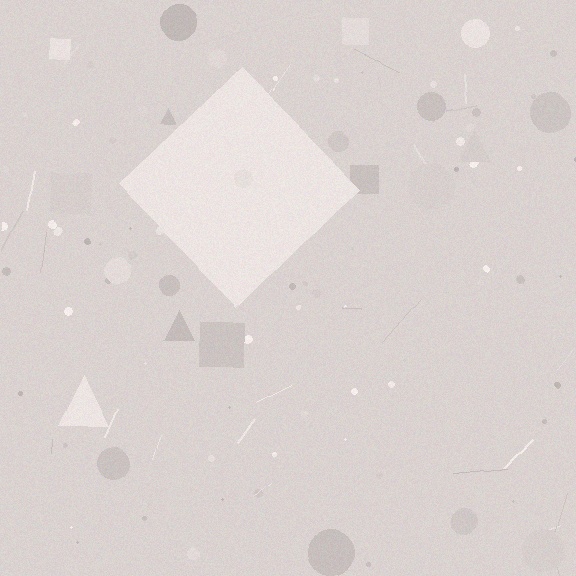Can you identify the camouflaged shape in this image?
The camouflaged shape is a diamond.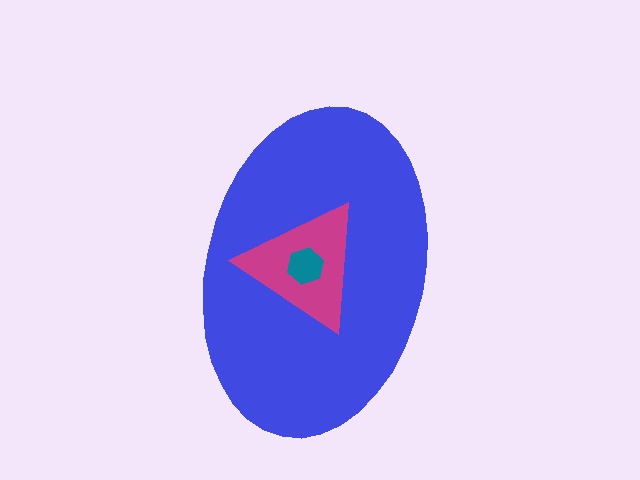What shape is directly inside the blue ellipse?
The magenta triangle.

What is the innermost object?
The teal hexagon.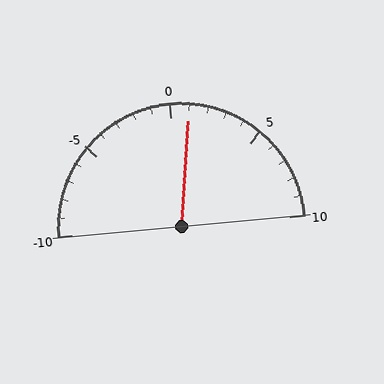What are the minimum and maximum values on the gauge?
The gauge ranges from -10 to 10.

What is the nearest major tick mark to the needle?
The nearest major tick mark is 0.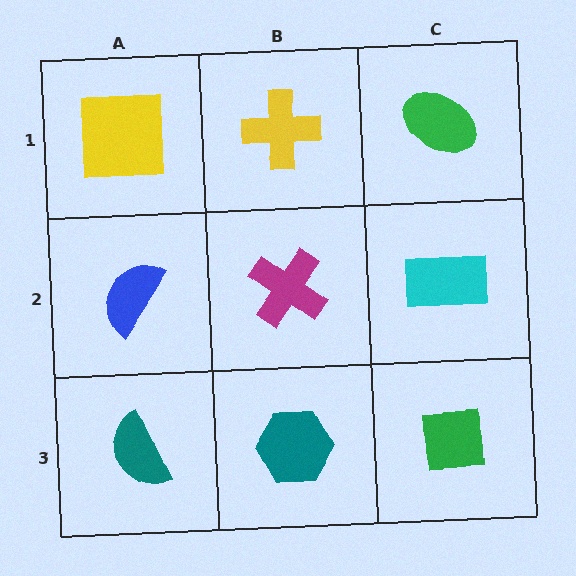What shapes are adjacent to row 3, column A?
A blue semicircle (row 2, column A), a teal hexagon (row 3, column B).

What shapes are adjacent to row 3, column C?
A cyan rectangle (row 2, column C), a teal hexagon (row 3, column B).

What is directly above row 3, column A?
A blue semicircle.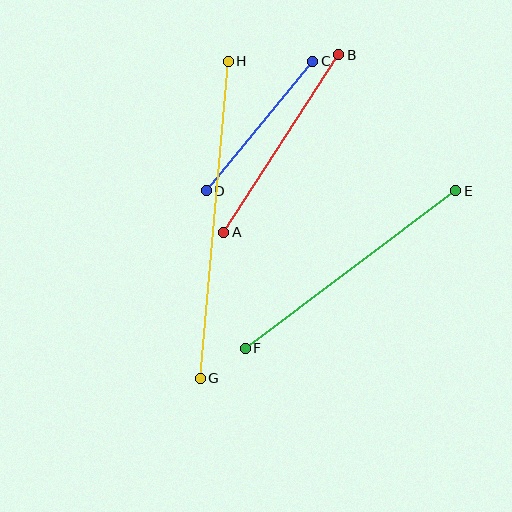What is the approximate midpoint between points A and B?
The midpoint is at approximately (281, 144) pixels.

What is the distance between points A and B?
The distance is approximately 212 pixels.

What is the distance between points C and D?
The distance is approximately 168 pixels.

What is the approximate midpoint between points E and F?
The midpoint is at approximately (350, 270) pixels.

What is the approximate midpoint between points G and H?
The midpoint is at approximately (214, 220) pixels.